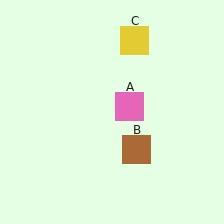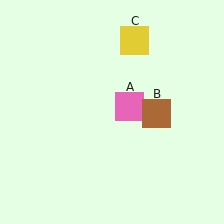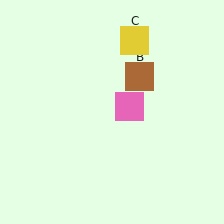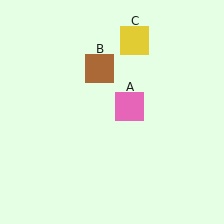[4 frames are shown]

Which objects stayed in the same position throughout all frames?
Pink square (object A) and yellow square (object C) remained stationary.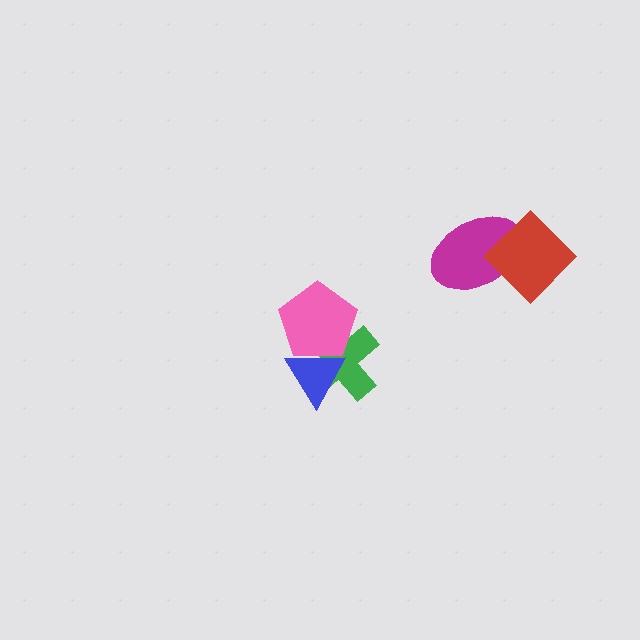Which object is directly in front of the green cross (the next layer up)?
The blue triangle is directly in front of the green cross.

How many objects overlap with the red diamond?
1 object overlaps with the red diamond.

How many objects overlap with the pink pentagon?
2 objects overlap with the pink pentagon.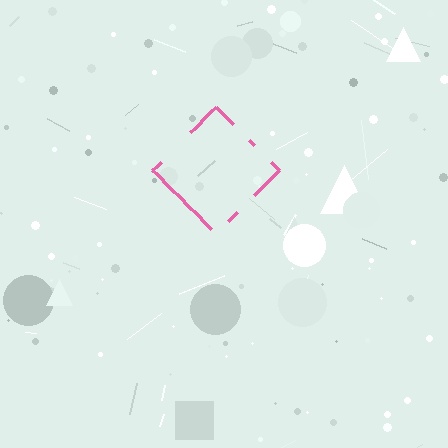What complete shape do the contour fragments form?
The contour fragments form a diamond.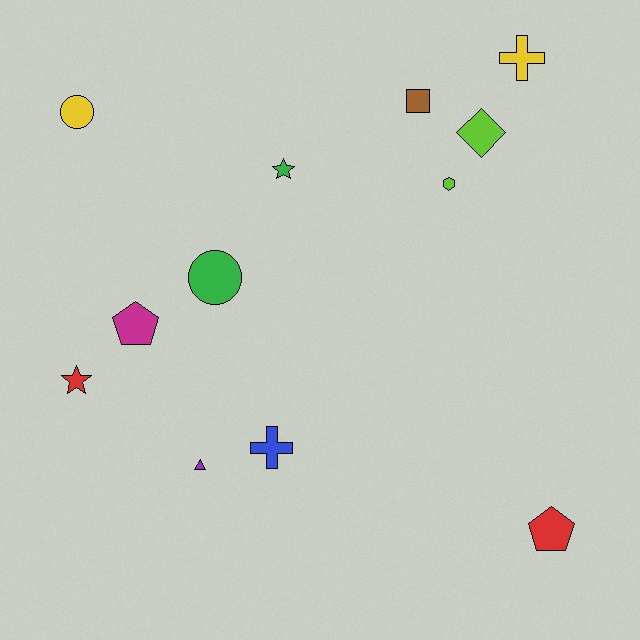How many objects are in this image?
There are 12 objects.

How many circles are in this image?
There are 2 circles.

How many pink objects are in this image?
There are no pink objects.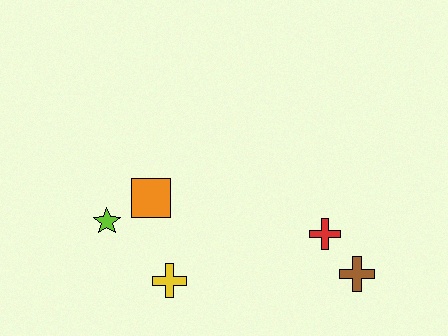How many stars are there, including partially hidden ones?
There is 1 star.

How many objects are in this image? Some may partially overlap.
There are 5 objects.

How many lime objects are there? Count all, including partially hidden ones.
There is 1 lime object.